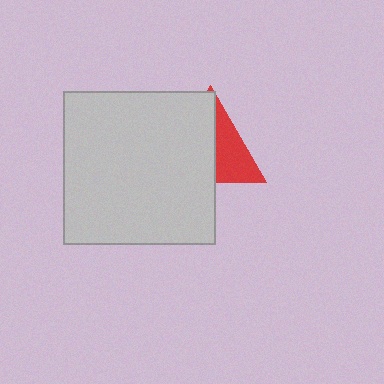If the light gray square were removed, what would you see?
You would see the complete red triangle.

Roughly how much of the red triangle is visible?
A small part of it is visible (roughly 42%).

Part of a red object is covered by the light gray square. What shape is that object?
It is a triangle.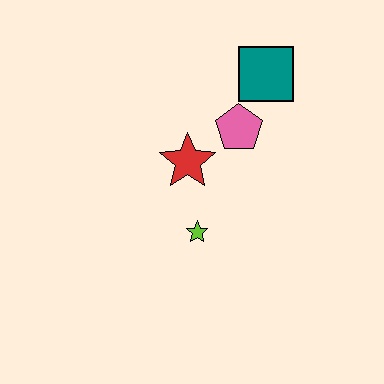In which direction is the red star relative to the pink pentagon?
The red star is to the left of the pink pentagon.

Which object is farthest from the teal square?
The lime star is farthest from the teal square.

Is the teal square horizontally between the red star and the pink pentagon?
No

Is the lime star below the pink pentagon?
Yes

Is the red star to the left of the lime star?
Yes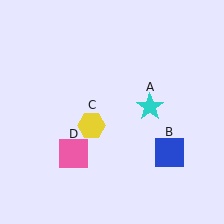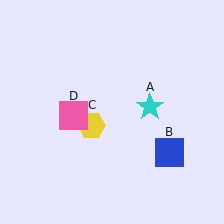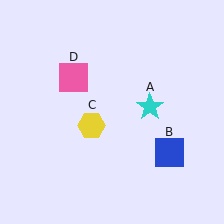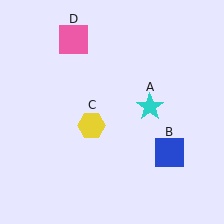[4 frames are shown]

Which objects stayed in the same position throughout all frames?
Cyan star (object A) and blue square (object B) and yellow hexagon (object C) remained stationary.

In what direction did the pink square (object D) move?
The pink square (object D) moved up.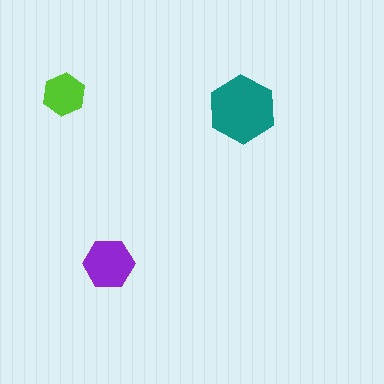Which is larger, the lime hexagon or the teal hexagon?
The teal one.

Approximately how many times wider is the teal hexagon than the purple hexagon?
About 1.5 times wider.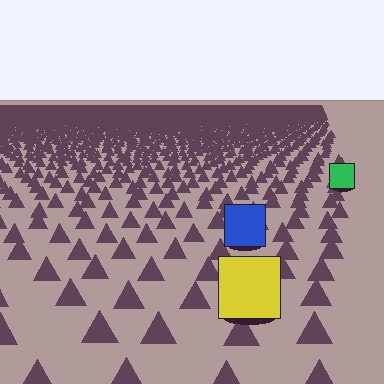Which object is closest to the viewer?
The yellow square is closest. The texture marks near it are larger and more spread out.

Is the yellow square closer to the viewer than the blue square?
Yes. The yellow square is closer — you can tell from the texture gradient: the ground texture is coarser near it.